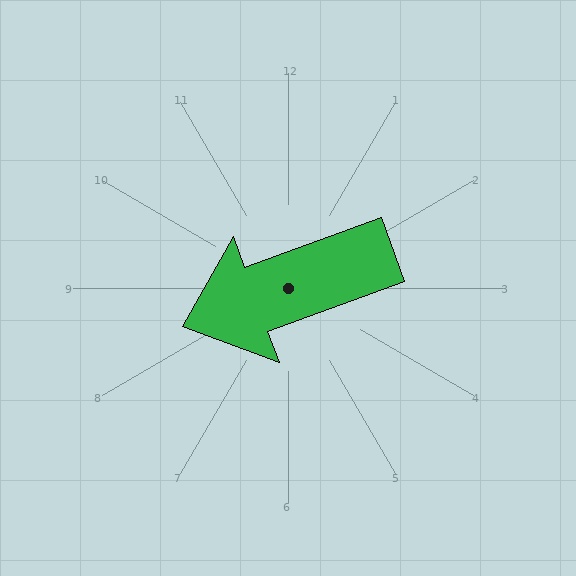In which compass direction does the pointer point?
West.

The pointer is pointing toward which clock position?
Roughly 8 o'clock.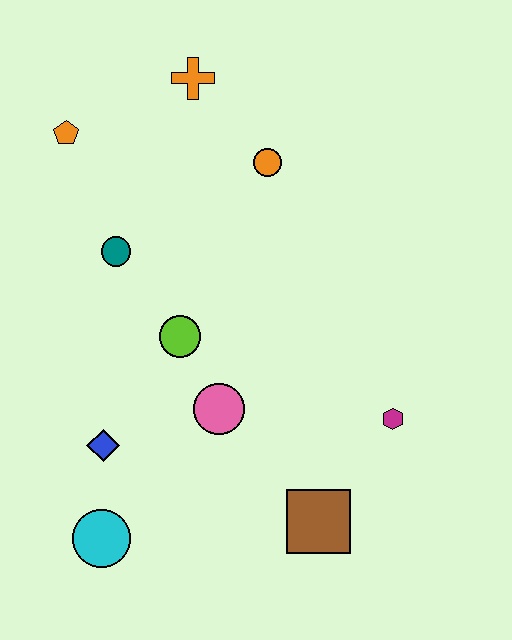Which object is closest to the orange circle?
The orange cross is closest to the orange circle.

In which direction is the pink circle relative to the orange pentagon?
The pink circle is below the orange pentagon.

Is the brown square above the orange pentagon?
No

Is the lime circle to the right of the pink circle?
No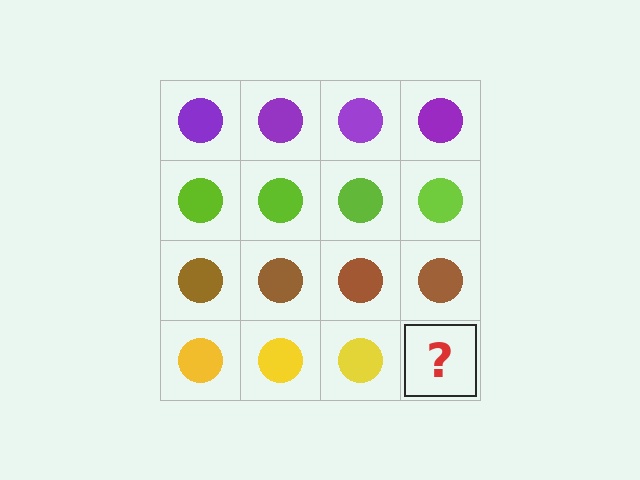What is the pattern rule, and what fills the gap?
The rule is that each row has a consistent color. The gap should be filled with a yellow circle.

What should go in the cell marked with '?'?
The missing cell should contain a yellow circle.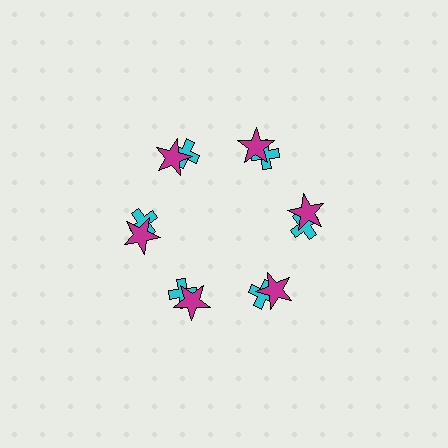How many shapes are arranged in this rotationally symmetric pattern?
There are 12 shapes, arranged in 6 groups of 2.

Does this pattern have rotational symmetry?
Yes, this pattern has 6-fold rotational symmetry. It looks the same after rotating 60 degrees around the center.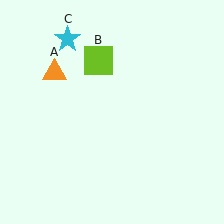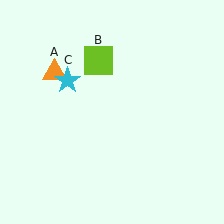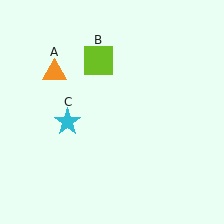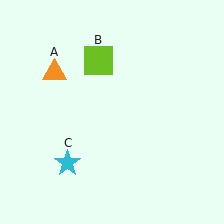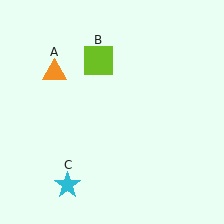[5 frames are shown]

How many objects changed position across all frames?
1 object changed position: cyan star (object C).